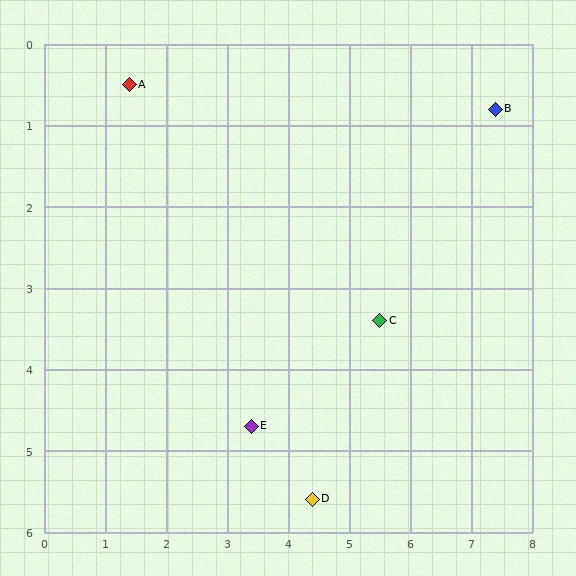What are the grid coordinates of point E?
Point E is at approximately (3.4, 4.7).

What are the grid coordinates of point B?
Point B is at approximately (7.4, 0.8).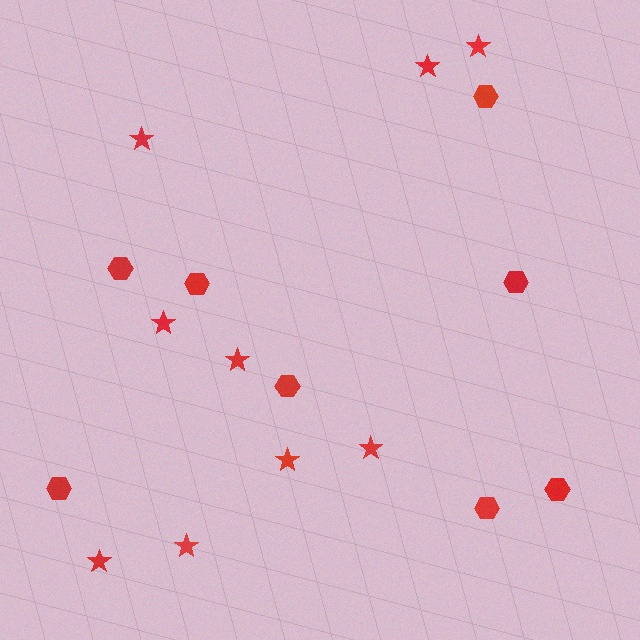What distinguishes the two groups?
There are 2 groups: one group of stars (9) and one group of hexagons (8).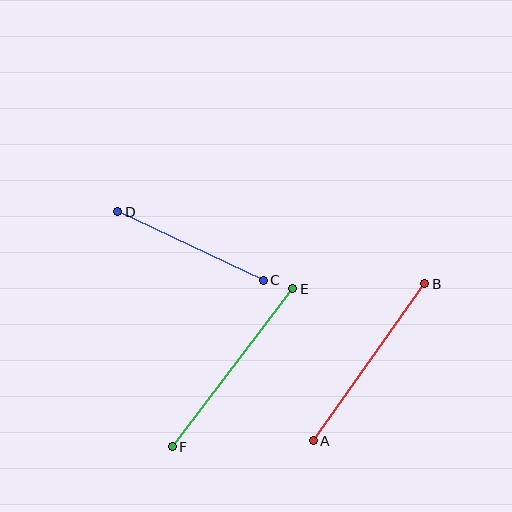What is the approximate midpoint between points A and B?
The midpoint is at approximately (369, 362) pixels.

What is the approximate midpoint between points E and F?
The midpoint is at approximately (232, 368) pixels.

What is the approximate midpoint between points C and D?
The midpoint is at approximately (190, 246) pixels.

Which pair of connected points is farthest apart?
Points E and F are farthest apart.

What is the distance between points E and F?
The distance is approximately 199 pixels.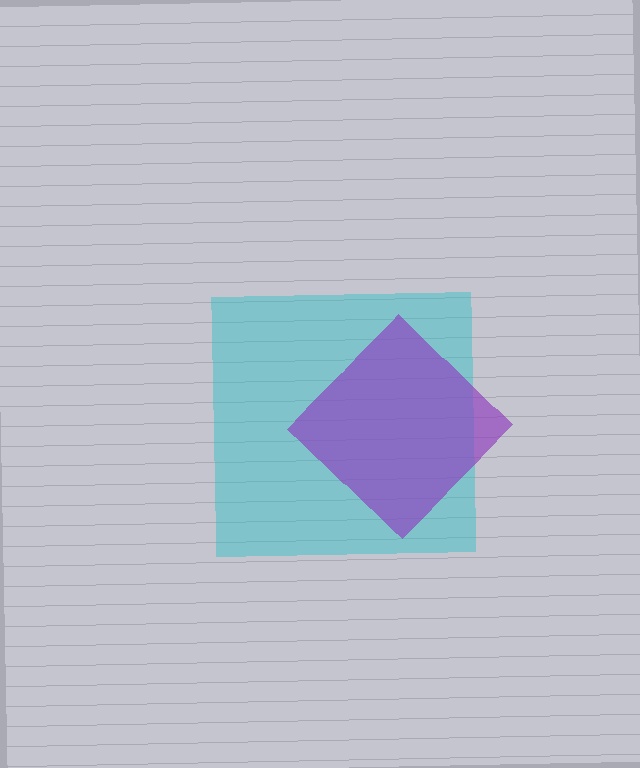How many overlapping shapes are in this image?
There are 2 overlapping shapes in the image.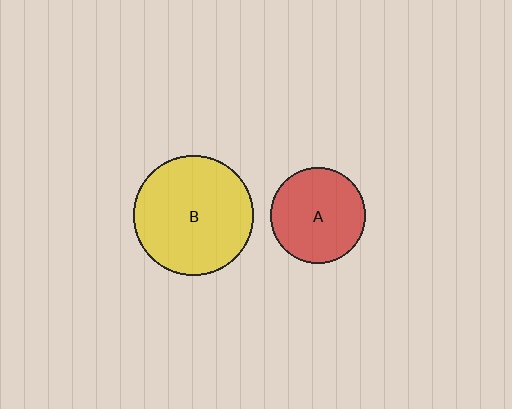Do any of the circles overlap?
No, none of the circles overlap.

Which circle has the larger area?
Circle B (yellow).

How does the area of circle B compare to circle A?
Approximately 1.6 times.